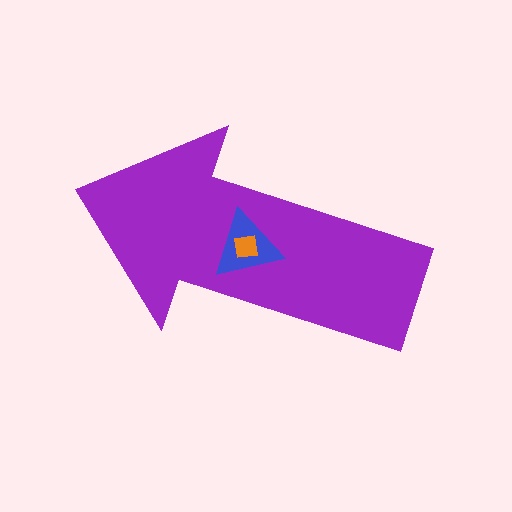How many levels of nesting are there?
3.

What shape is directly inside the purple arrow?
The blue triangle.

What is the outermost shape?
The purple arrow.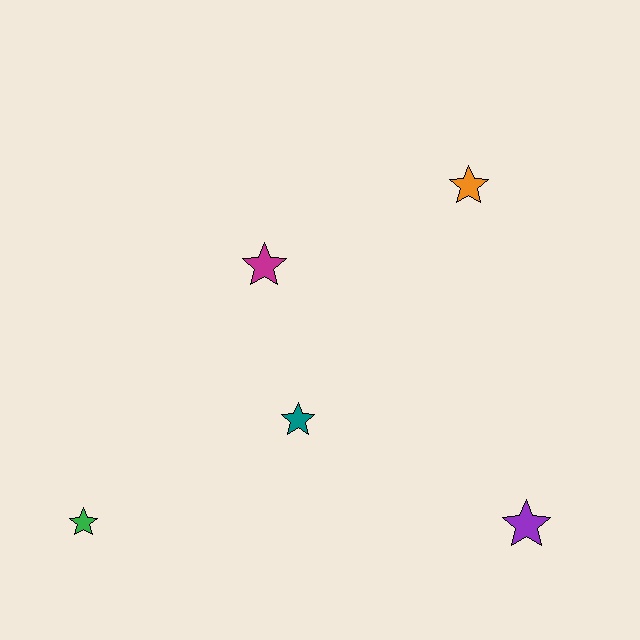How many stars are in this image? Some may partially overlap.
There are 5 stars.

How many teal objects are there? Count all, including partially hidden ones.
There is 1 teal object.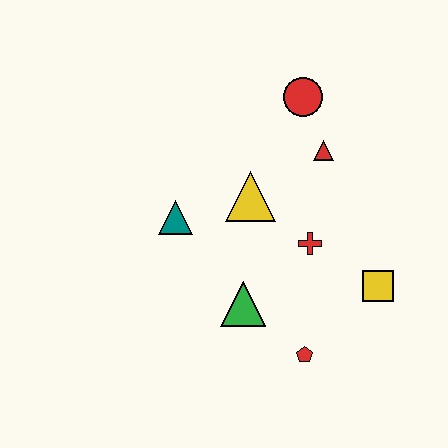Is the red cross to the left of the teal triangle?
No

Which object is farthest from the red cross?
The red circle is farthest from the red cross.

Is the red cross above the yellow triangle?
No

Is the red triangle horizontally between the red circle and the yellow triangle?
No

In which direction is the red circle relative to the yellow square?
The red circle is above the yellow square.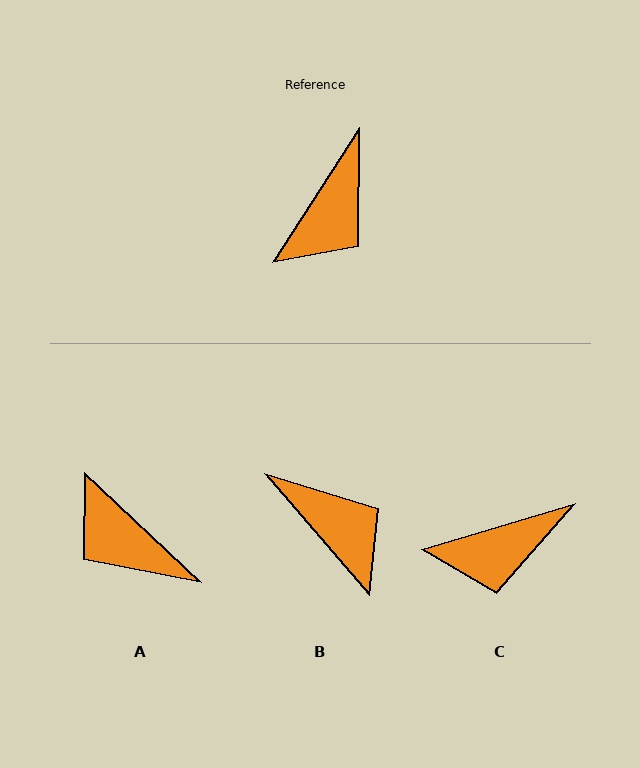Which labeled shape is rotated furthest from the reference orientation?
A, about 101 degrees away.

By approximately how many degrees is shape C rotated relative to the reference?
Approximately 41 degrees clockwise.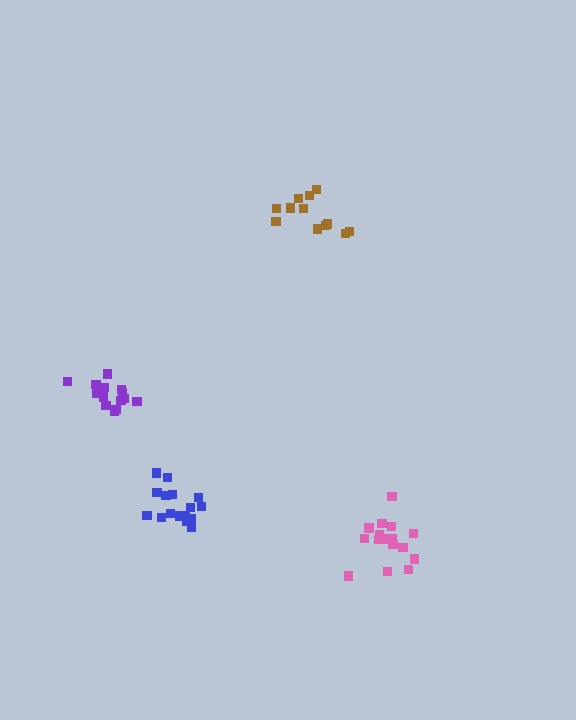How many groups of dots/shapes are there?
There are 4 groups.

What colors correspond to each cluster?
The clusters are colored: blue, pink, brown, purple.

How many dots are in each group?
Group 1: 16 dots, Group 2: 16 dots, Group 3: 12 dots, Group 4: 14 dots (58 total).